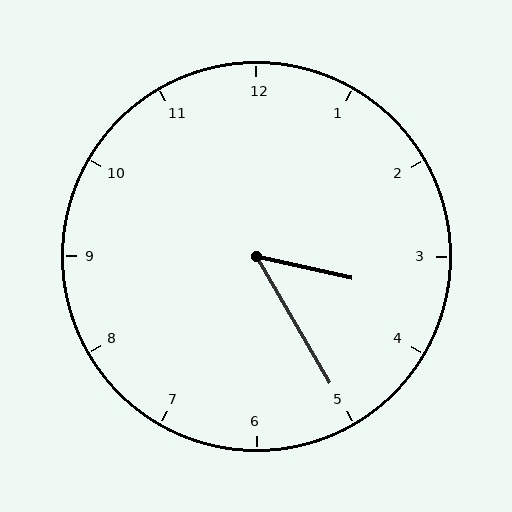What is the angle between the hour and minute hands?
Approximately 48 degrees.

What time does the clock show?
3:25.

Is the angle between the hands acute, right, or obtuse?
It is acute.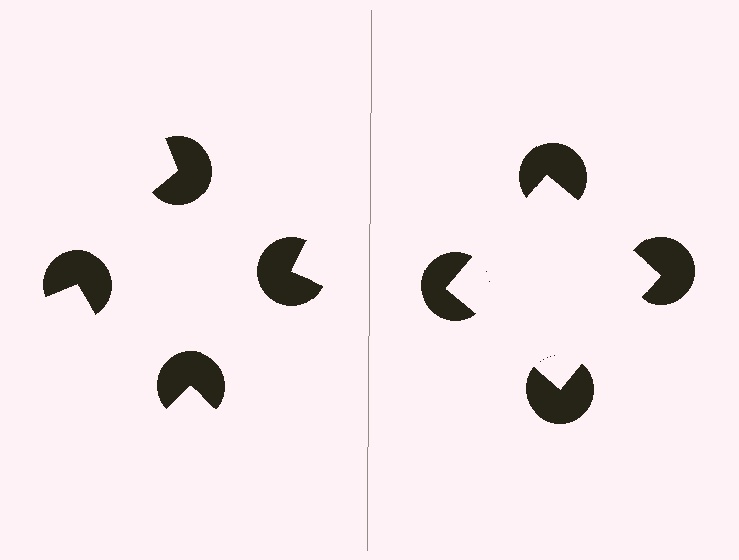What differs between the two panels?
The pac-man discs are positioned identically on both sides; only the wedge orientations differ. On the right they align to a square; on the left they are misaligned.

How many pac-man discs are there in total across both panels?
8 — 4 on each side.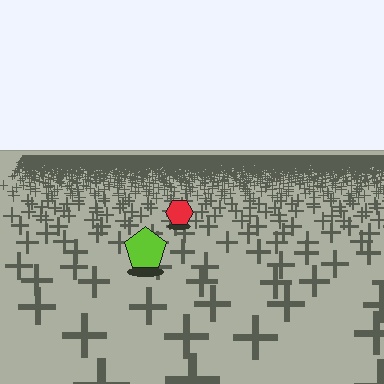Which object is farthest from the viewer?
The red hexagon is farthest from the viewer. It appears smaller and the ground texture around it is denser.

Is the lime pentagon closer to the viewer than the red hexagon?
Yes. The lime pentagon is closer — you can tell from the texture gradient: the ground texture is coarser near it.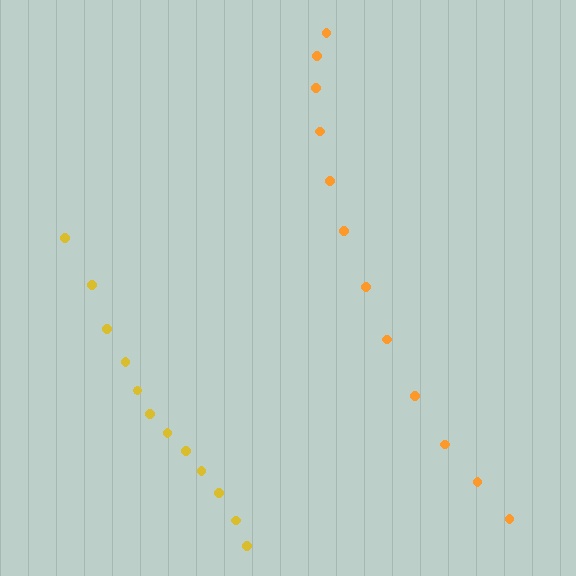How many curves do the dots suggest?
There are 2 distinct paths.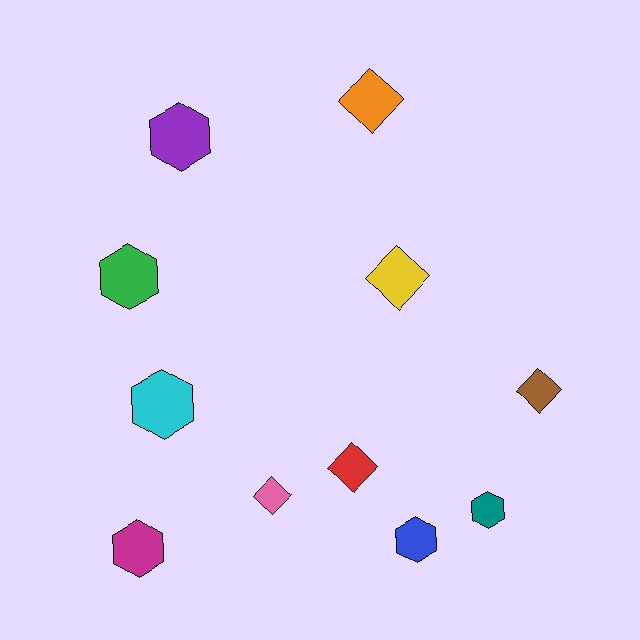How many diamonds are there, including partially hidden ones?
There are 5 diamonds.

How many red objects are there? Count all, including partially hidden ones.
There is 1 red object.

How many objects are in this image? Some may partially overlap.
There are 11 objects.